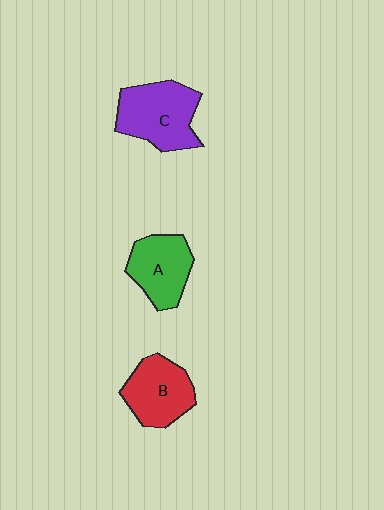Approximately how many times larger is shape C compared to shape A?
Approximately 1.3 times.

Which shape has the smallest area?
Shape A (green).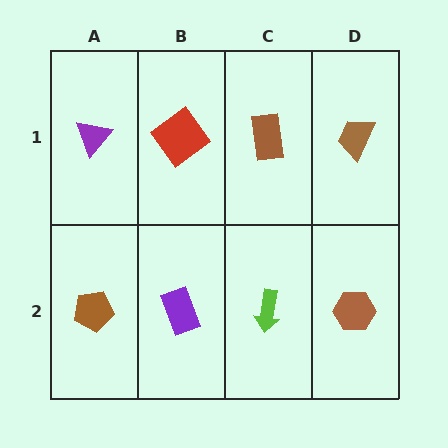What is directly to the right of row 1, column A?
A red diamond.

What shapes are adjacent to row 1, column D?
A brown hexagon (row 2, column D), a brown rectangle (row 1, column C).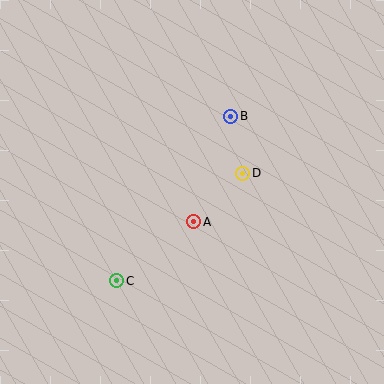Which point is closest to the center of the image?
Point A at (194, 222) is closest to the center.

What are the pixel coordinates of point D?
Point D is at (243, 173).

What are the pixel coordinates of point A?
Point A is at (194, 222).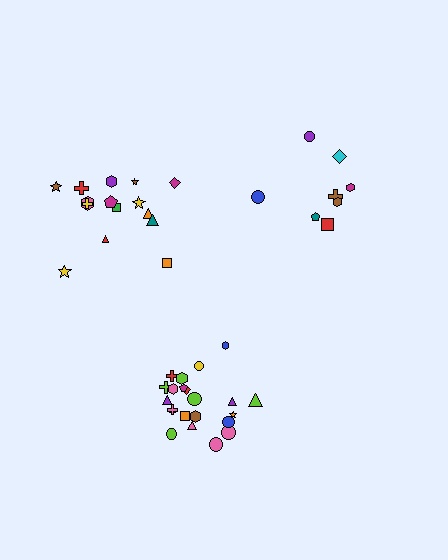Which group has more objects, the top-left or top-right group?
The top-left group.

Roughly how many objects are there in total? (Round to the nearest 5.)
Roughly 45 objects in total.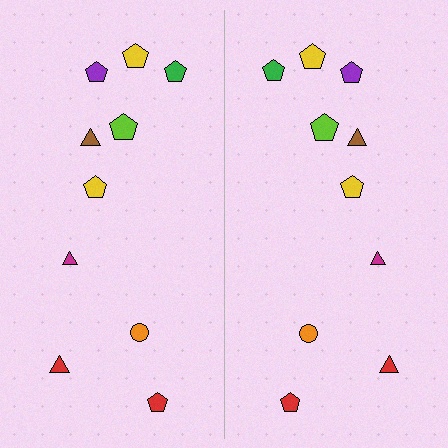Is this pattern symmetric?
Yes, this pattern has bilateral (reflection) symmetry.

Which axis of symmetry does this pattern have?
The pattern has a vertical axis of symmetry running through the center of the image.